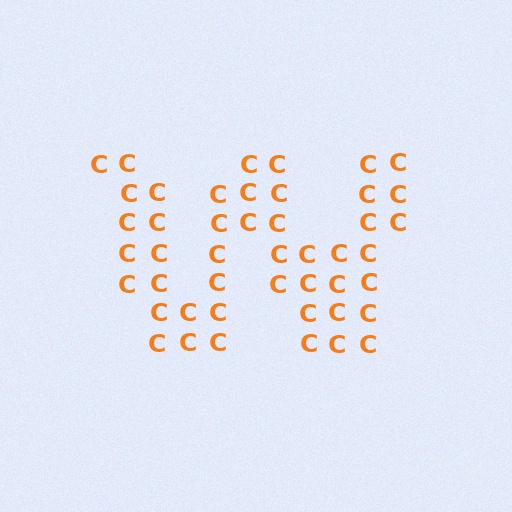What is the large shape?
The large shape is the letter W.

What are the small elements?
The small elements are letter C's.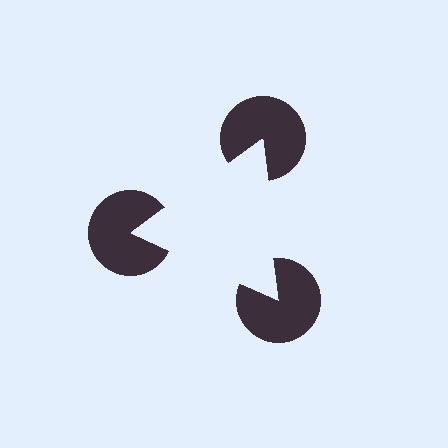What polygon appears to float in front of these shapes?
An illusory triangle — its edges are inferred from the aligned wedge cuts in the pac-man discs, not physically drawn.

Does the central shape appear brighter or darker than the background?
It typically appears slightly brighter than the background, even though no actual brightness change is drawn.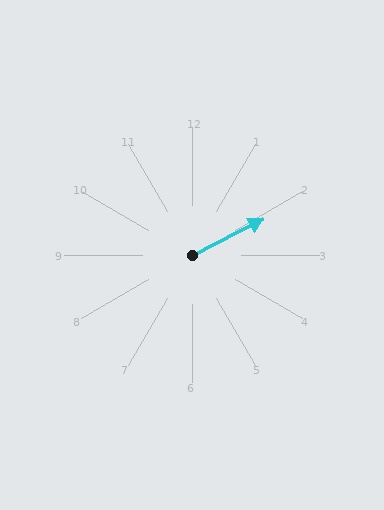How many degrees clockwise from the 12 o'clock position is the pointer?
Approximately 63 degrees.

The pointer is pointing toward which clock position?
Roughly 2 o'clock.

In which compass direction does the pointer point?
Northeast.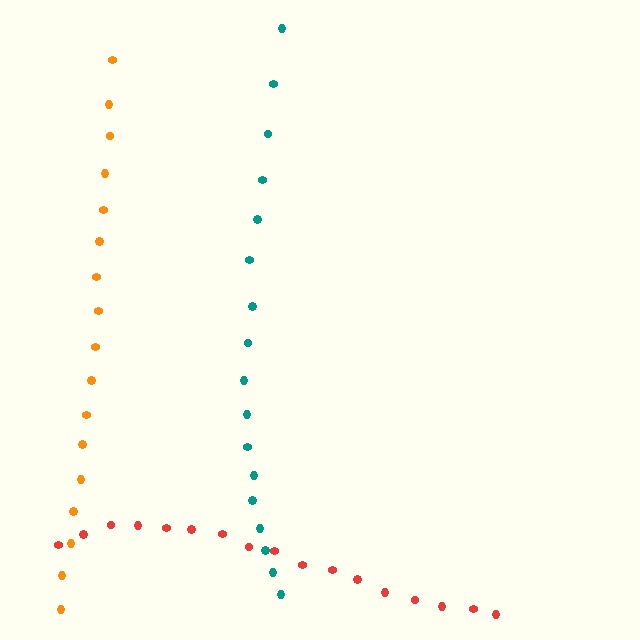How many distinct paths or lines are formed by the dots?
There are 3 distinct paths.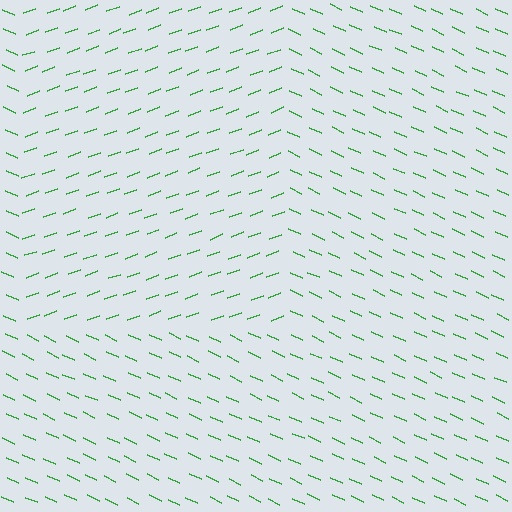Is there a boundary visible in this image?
Yes, there is a texture boundary formed by a change in line orientation.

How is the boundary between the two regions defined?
The boundary is defined purely by a change in line orientation (approximately 45 degrees difference). All lines are the same color and thickness.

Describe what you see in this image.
The image is filled with small green line segments. A rectangle region in the image has lines oriented differently from the surrounding lines, creating a visible texture boundary.